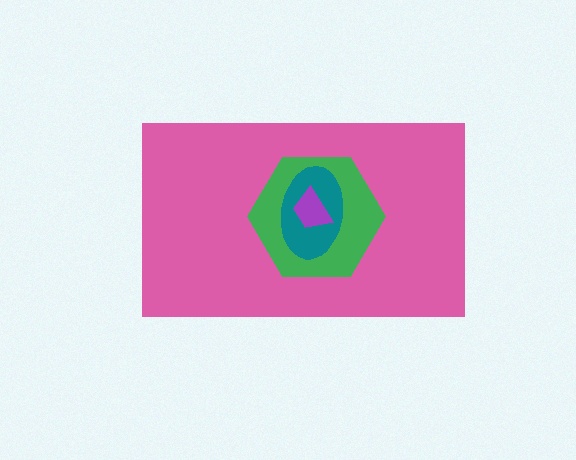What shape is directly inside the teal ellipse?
The purple trapezoid.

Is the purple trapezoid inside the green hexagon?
Yes.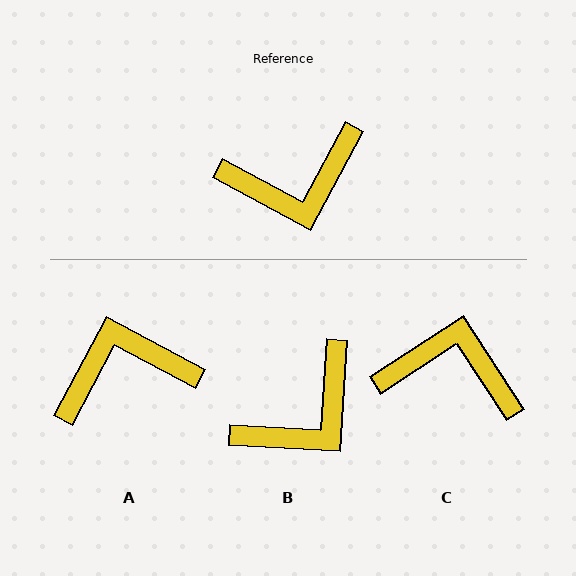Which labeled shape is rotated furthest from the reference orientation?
A, about 180 degrees away.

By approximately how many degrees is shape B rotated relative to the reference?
Approximately 25 degrees counter-clockwise.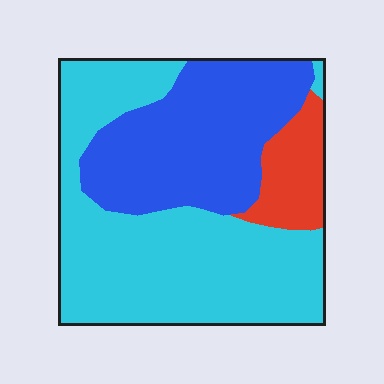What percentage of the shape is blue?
Blue covers about 35% of the shape.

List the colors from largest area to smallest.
From largest to smallest: cyan, blue, red.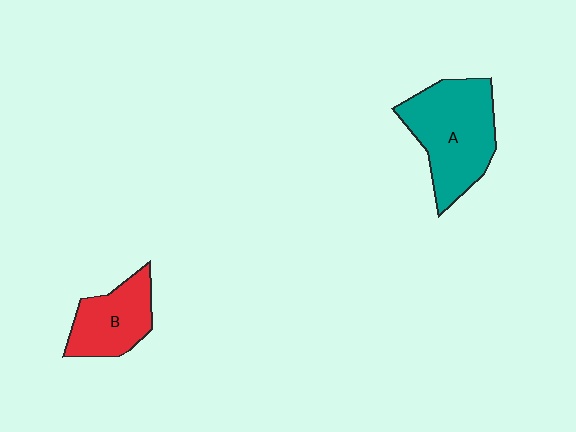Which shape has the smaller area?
Shape B (red).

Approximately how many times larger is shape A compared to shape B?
Approximately 1.6 times.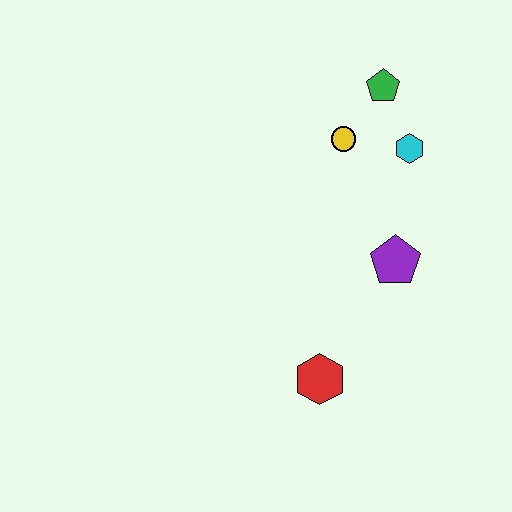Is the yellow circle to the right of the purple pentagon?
No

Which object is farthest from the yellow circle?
The red hexagon is farthest from the yellow circle.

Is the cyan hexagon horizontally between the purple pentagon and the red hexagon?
No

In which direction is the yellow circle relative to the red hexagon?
The yellow circle is above the red hexagon.